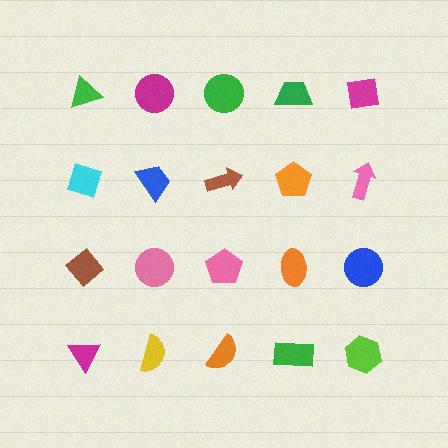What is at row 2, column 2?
A blue trapezoid.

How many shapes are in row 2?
5 shapes.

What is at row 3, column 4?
An orange ellipse.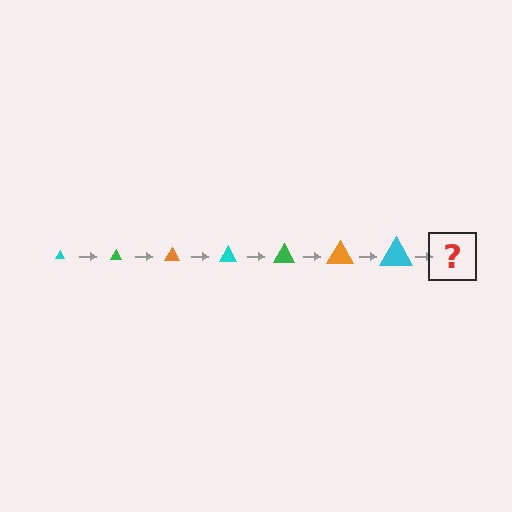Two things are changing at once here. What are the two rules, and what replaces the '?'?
The two rules are that the triangle grows larger each step and the color cycles through cyan, green, and orange. The '?' should be a green triangle, larger than the previous one.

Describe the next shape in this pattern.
It should be a green triangle, larger than the previous one.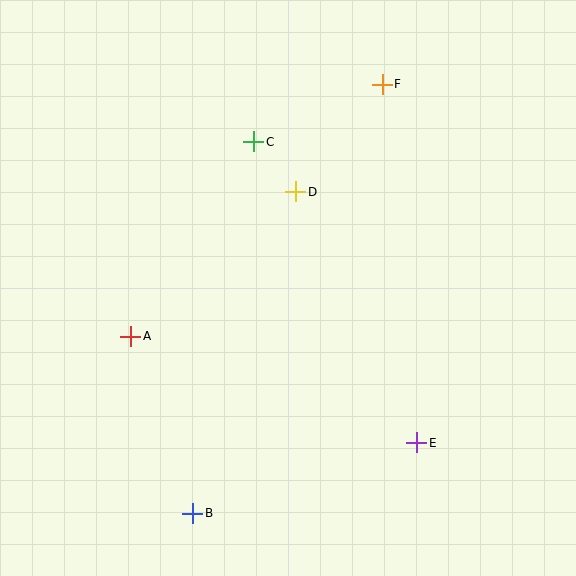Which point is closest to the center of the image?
Point D at (296, 192) is closest to the center.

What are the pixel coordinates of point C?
Point C is at (254, 142).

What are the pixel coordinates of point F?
Point F is at (382, 84).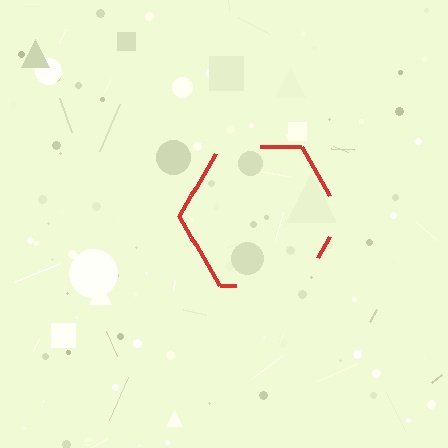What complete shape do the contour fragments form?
The contour fragments form a hexagon.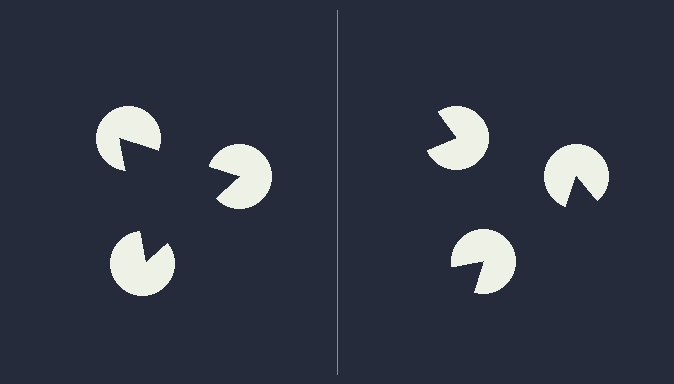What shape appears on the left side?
An illusory triangle.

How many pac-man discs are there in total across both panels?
6 — 3 on each side.